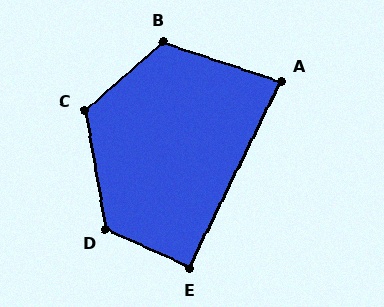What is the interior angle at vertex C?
Approximately 122 degrees (obtuse).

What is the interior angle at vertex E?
Approximately 91 degrees (approximately right).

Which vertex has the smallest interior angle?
A, at approximately 82 degrees.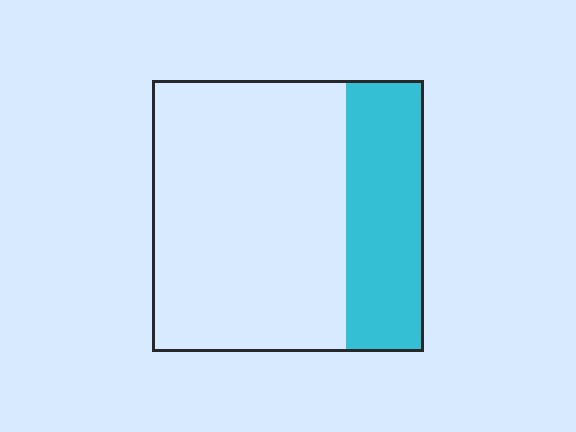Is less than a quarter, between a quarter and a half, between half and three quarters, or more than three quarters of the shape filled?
Between a quarter and a half.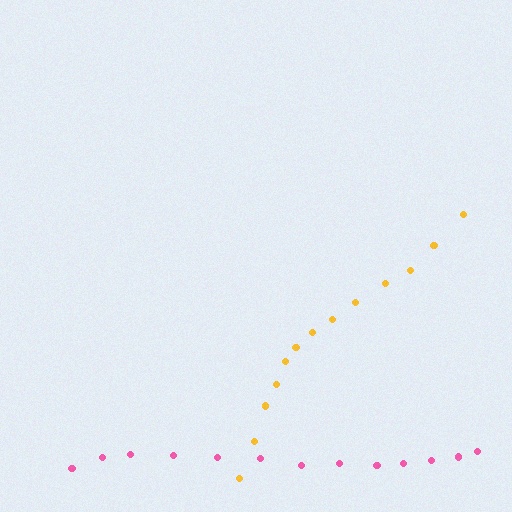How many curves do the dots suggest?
There are 2 distinct paths.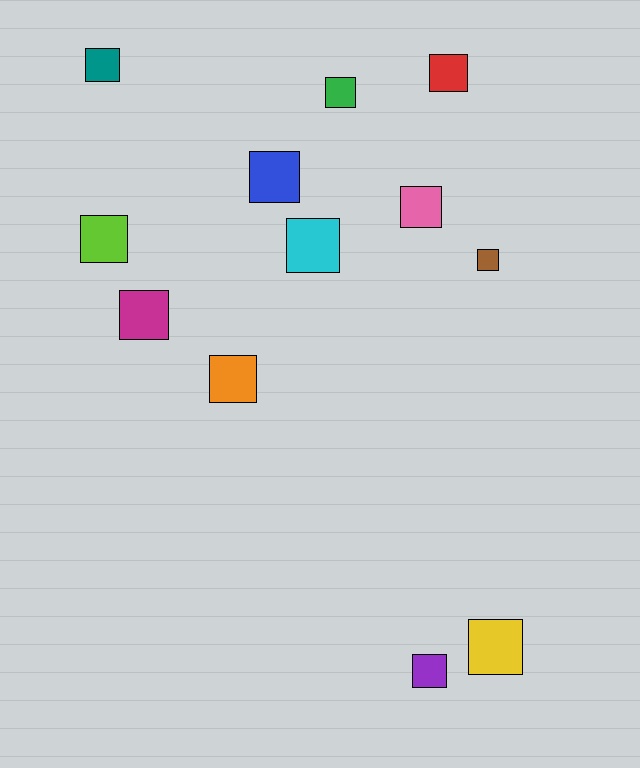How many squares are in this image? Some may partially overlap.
There are 12 squares.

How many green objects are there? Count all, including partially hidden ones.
There is 1 green object.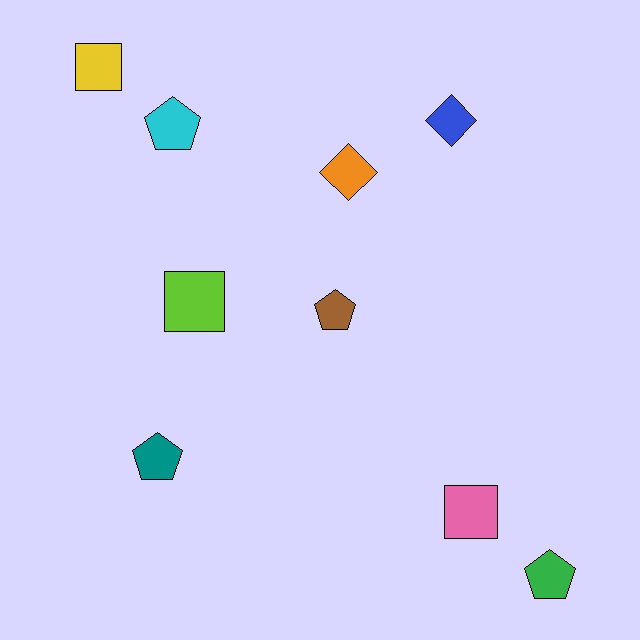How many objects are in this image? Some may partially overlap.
There are 9 objects.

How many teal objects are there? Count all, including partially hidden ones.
There is 1 teal object.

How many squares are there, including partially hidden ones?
There are 3 squares.